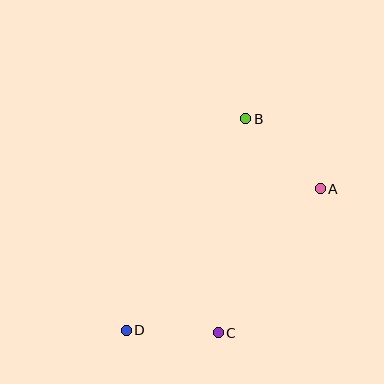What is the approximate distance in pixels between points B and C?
The distance between B and C is approximately 216 pixels.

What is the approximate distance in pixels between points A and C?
The distance between A and C is approximately 177 pixels.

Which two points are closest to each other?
Points C and D are closest to each other.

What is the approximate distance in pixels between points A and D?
The distance between A and D is approximately 241 pixels.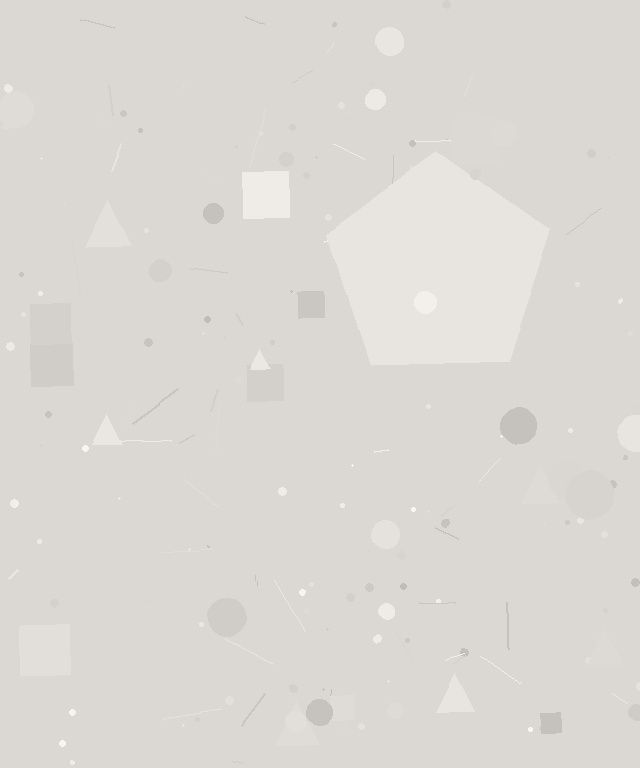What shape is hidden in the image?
A pentagon is hidden in the image.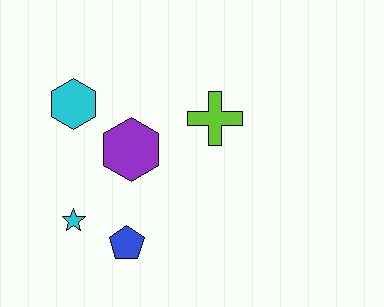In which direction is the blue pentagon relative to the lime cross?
The blue pentagon is below the lime cross.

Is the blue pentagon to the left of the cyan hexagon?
No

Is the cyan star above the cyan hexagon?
No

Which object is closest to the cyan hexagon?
The purple hexagon is closest to the cyan hexagon.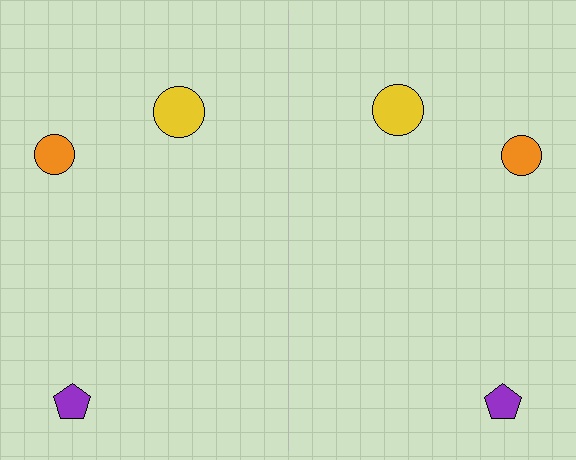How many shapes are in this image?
There are 6 shapes in this image.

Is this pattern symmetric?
Yes, this pattern has bilateral (reflection) symmetry.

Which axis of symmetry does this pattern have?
The pattern has a vertical axis of symmetry running through the center of the image.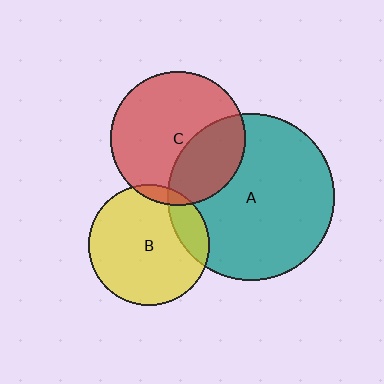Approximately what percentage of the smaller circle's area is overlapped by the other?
Approximately 35%.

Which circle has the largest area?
Circle A (teal).